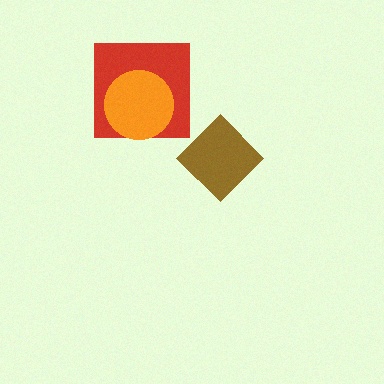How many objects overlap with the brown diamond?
0 objects overlap with the brown diamond.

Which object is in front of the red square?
The orange circle is in front of the red square.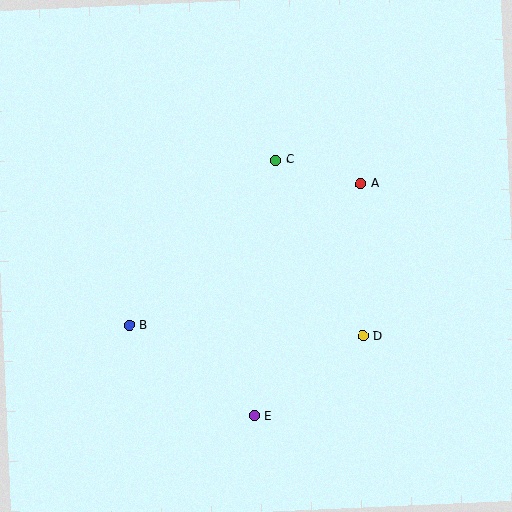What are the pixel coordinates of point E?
Point E is at (255, 416).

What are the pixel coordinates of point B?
Point B is at (129, 325).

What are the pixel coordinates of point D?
Point D is at (363, 336).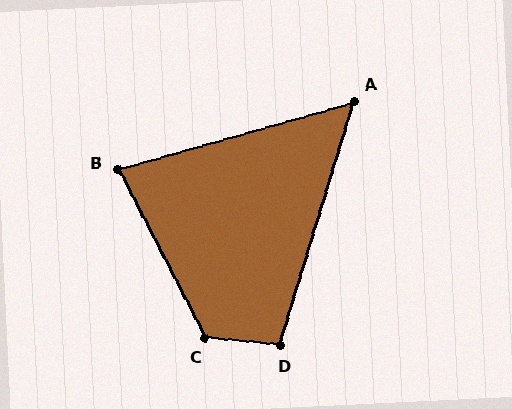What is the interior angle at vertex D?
Approximately 101 degrees (obtuse).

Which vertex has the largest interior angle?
C, at approximately 123 degrees.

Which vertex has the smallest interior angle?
A, at approximately 57 degrees.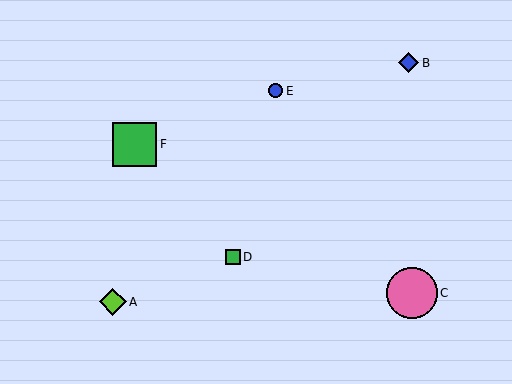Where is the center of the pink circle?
The center of the pink circle is at (412, 293).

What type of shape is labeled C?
Shape C is a pink circle.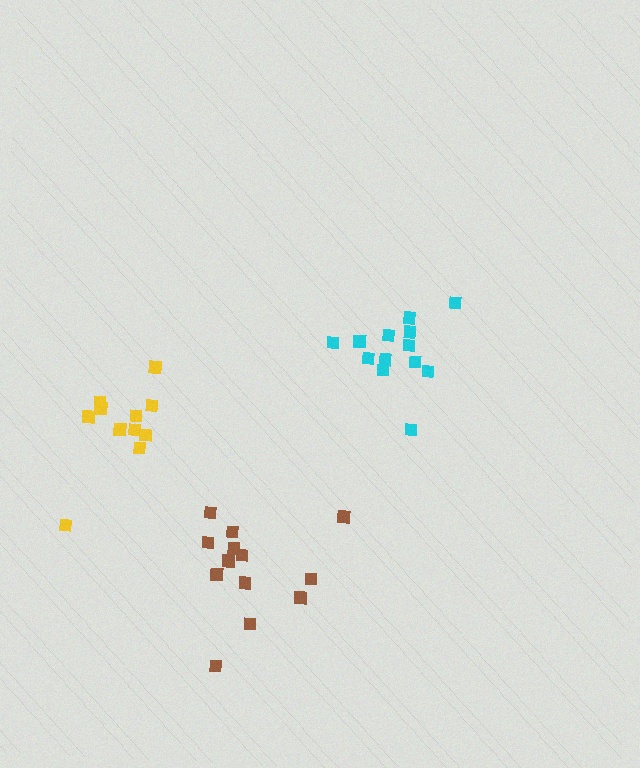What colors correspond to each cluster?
The clusters are colored: yellow, brown, cyan.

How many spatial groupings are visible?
There are 3 spatial groupings.